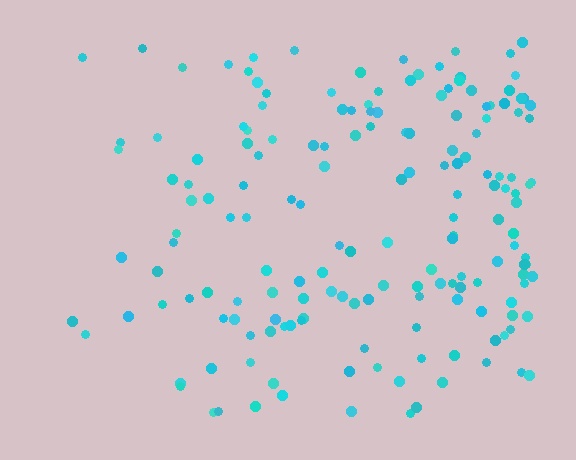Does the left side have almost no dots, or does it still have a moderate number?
Still a moderate number, just noticeably fewer than the right.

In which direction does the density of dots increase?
From left to right, with the right side densest.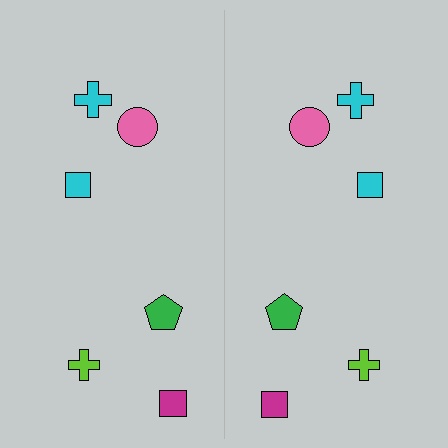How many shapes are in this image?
There are 12 shapes in this image.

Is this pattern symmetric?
Yes, this pattern has bilateral (reflection) symmetry.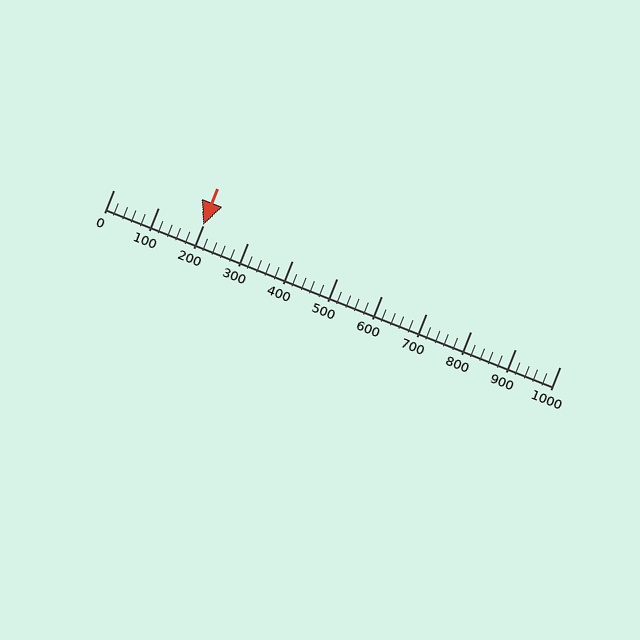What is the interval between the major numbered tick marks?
The major tick marks are spaced 100 units apart.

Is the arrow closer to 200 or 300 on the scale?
The arrow is closer to 200.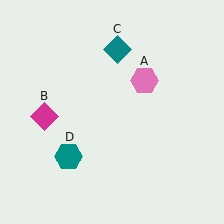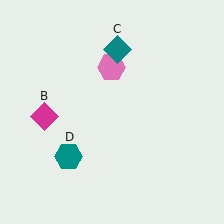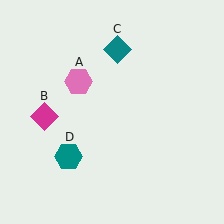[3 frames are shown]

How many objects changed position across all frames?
1 object changed position: pink hexagon (object A).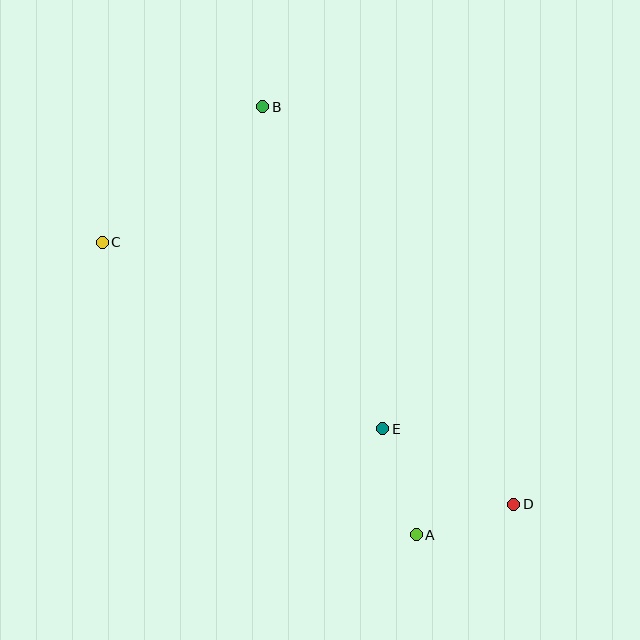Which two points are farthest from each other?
Points C and D are farthest from each other.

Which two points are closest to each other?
Points A and D are closest to each other.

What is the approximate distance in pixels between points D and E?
The distance between D and E is approximately 151 pixels.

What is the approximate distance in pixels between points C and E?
The distance between C and E is approximately 337 pixels.